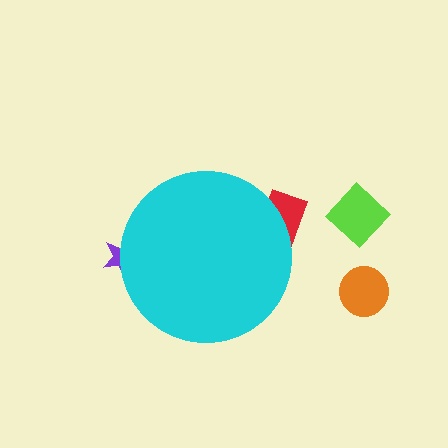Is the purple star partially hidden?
Yes, the purple star is partially hidden behind the cyan circle.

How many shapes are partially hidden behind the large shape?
2 shapes are partially hidden.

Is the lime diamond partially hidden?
No, the lime diamond is fully visible.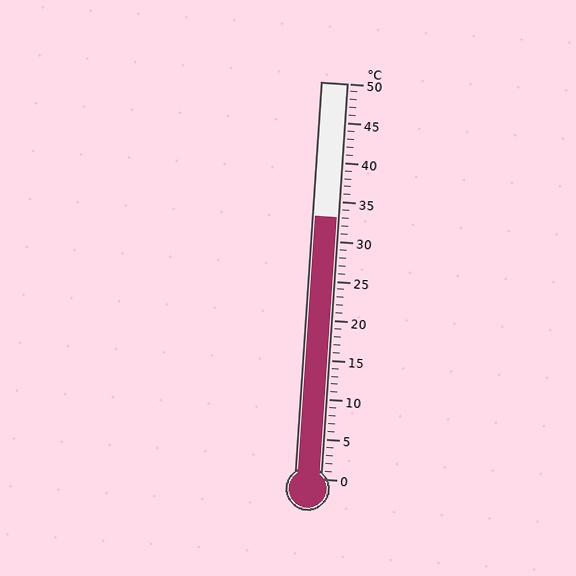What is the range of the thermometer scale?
The thermometer scale ranges from 0°C to 50°C.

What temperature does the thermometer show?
The thermometer shows approximately 33°C.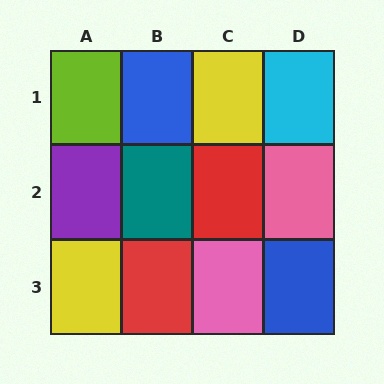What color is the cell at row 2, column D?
Pink.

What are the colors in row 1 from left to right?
Lime, blue, yellow, cyan.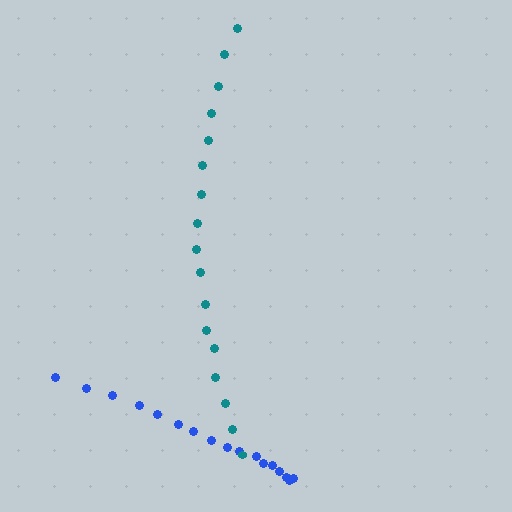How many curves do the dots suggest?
There are 2 distinct paths.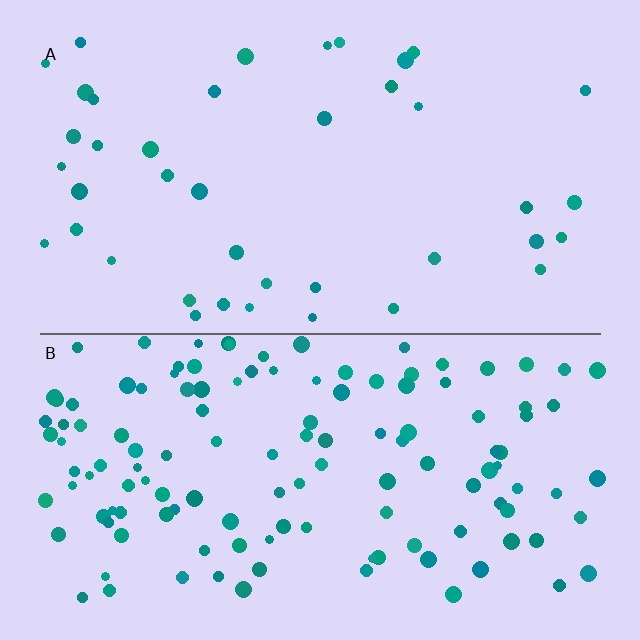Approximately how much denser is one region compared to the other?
Approximately 3.2× — region B over region A.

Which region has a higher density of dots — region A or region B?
B (the bottom).